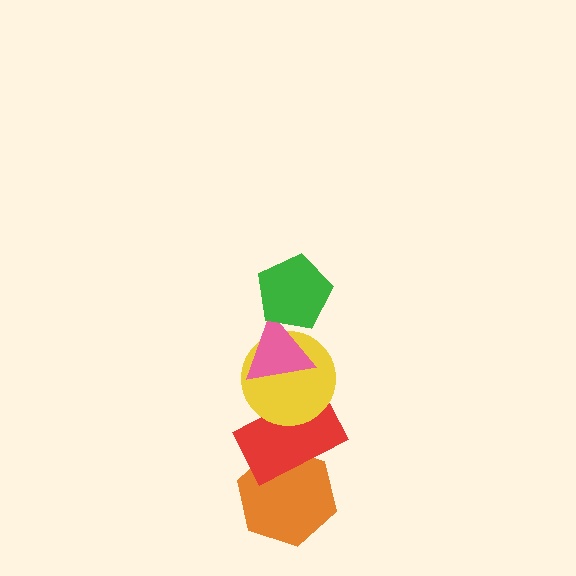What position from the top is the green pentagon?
The green pentagon is 1st from the top.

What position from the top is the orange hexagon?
The orange hexagon is 5th from the top.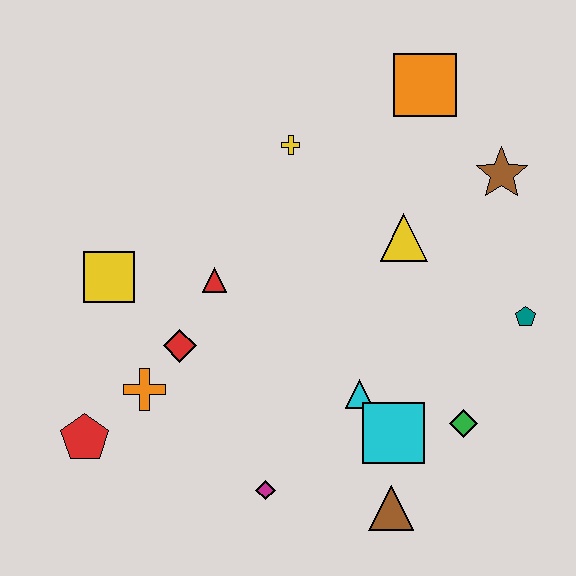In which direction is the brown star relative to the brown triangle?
The brown star is above the brown triangle.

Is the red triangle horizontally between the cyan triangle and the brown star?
No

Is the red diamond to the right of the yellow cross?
No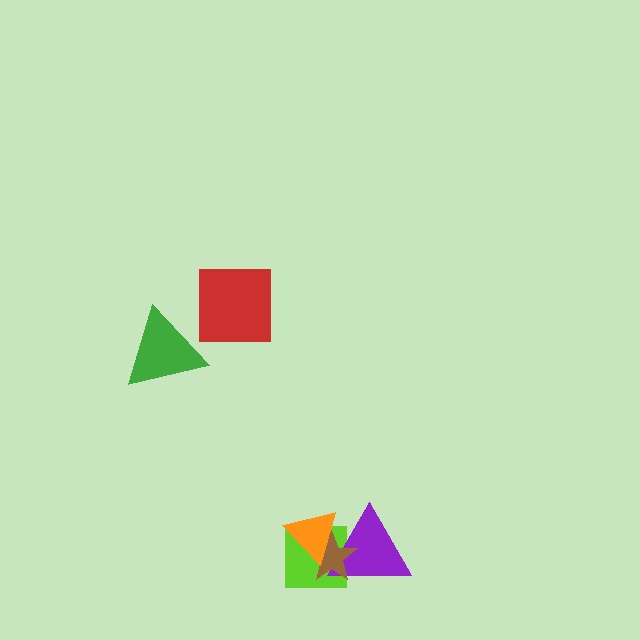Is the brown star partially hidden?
Yes, it is partially covered by another shape.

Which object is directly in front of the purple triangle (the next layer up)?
The brown star is directly in front of the purple triangle.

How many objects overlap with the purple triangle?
3 objects overlap with the purple triangle.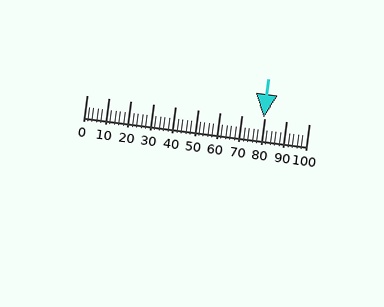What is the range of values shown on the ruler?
The ruler shows values from 0 to 100.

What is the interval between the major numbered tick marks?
The major tick marks are spaced 10 units apart.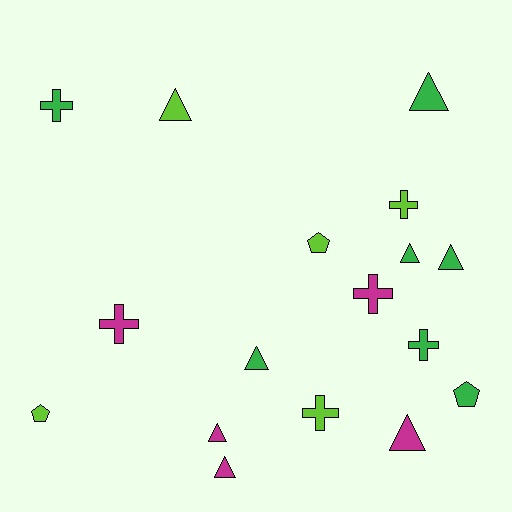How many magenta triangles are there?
There are 3 magenta triangles.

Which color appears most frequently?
Green, with 7 objects.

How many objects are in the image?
There are 17 objects.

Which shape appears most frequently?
Triangle, with 8 objects.